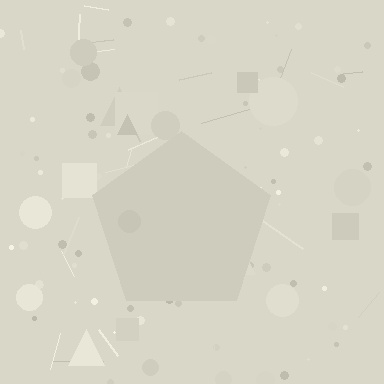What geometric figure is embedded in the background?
A pentagon is embedded in the background.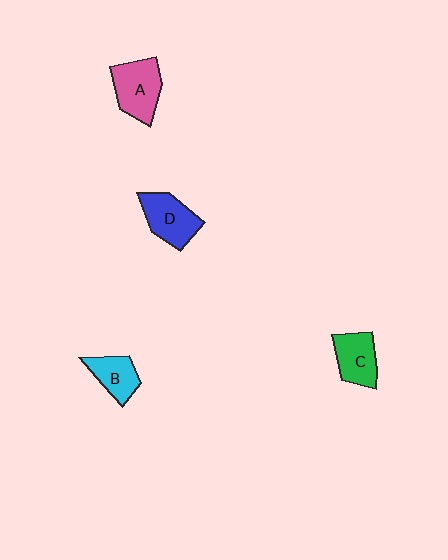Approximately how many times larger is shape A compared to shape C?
Approximately 1.2 times.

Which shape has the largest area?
Shape A (pink).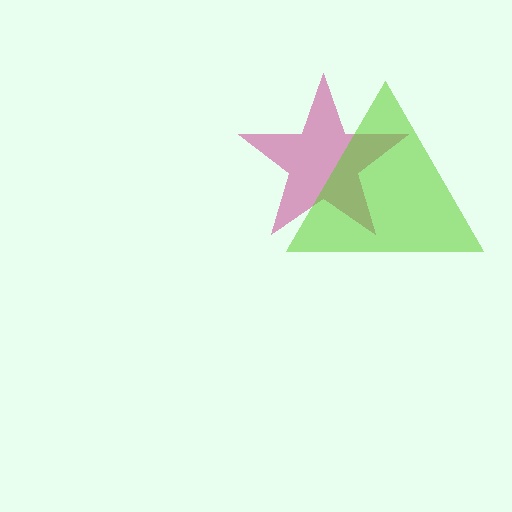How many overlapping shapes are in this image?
There are 2 overlapping shapes in the image.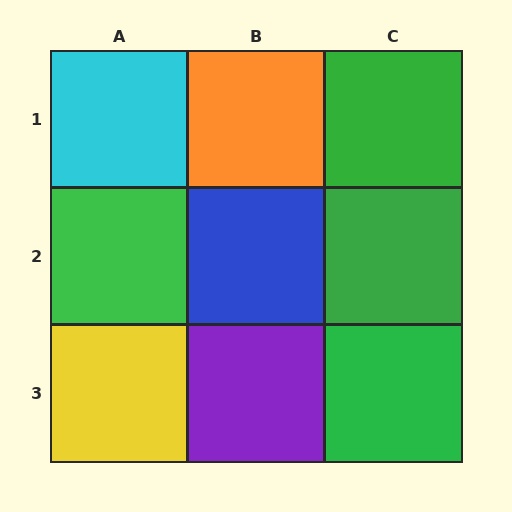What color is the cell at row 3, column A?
Yellow.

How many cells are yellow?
1 cell is yellow.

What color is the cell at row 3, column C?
Green.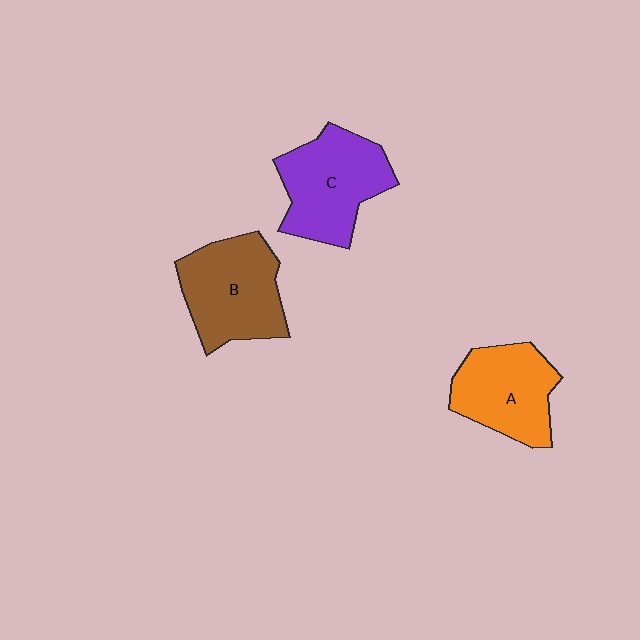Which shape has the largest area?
Shape C (purple).